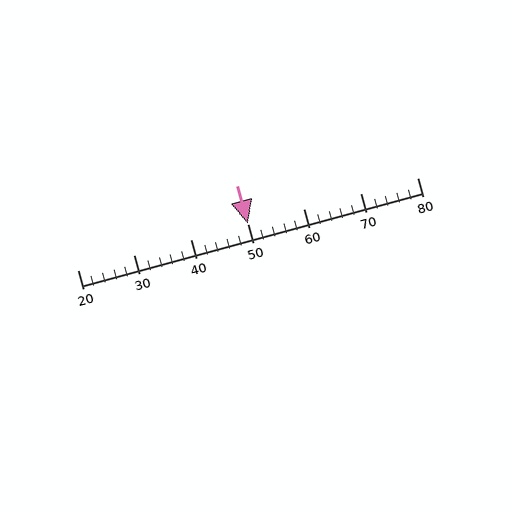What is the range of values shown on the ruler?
The ruler shows values from 20 to 80.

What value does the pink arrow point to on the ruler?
The pink arrow points to approximately 50.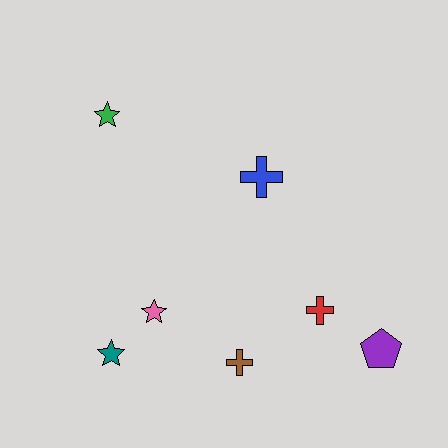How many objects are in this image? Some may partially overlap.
There are 7 objects.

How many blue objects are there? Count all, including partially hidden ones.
There is 1 blue object.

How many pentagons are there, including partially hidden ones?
There is 1 pentagon.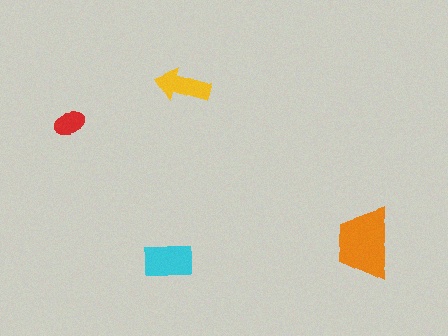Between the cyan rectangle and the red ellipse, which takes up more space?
The cyan rectangle.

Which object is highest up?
The yellow arrow is topmost.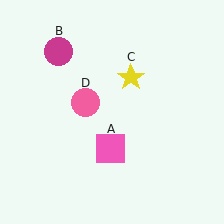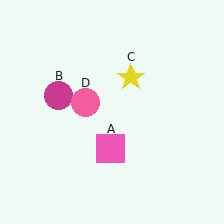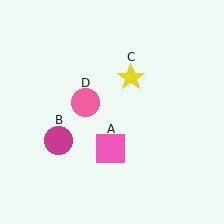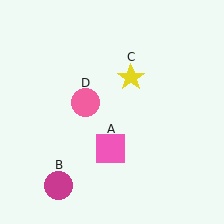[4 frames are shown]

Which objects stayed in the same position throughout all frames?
Pink square (object A) and yellow star (object C) and pink circle (object D) remained stationary.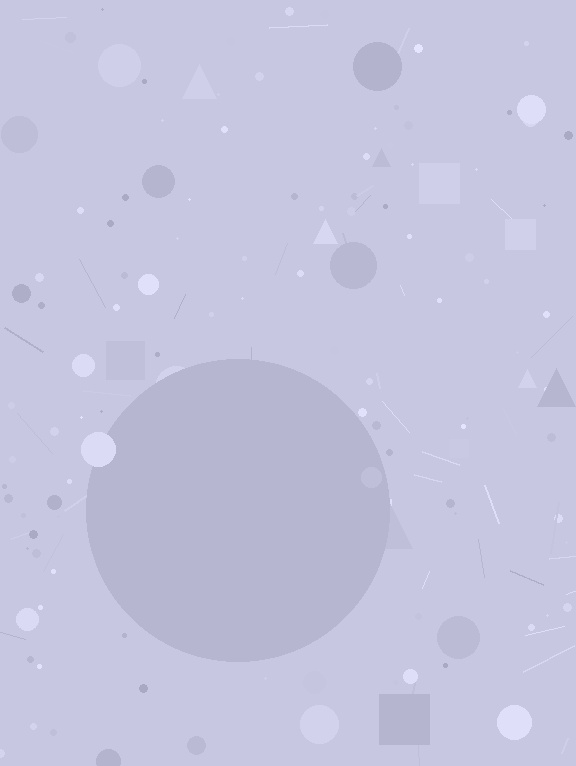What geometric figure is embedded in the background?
A circle is embedded in the background.